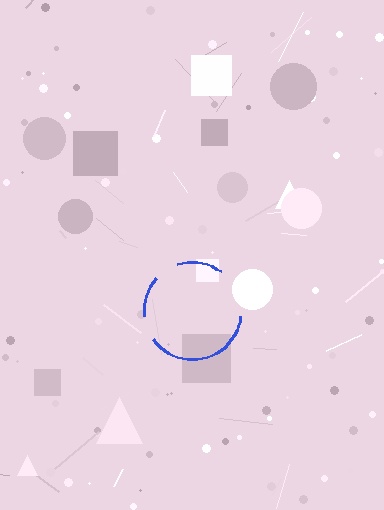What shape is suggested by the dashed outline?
The dashed outline suggests a circle.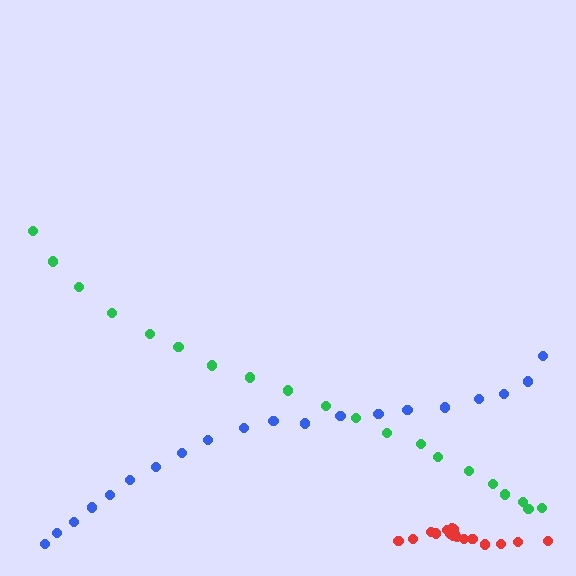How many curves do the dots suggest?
There are 3 distinct paths.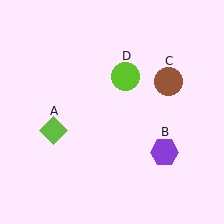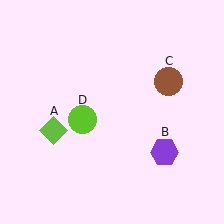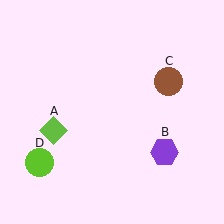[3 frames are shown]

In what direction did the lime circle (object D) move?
The lime circle (object D) moved down and to the left.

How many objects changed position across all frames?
1 object changed position: lime circle (object D).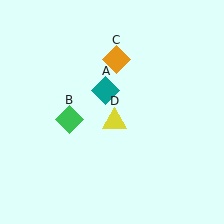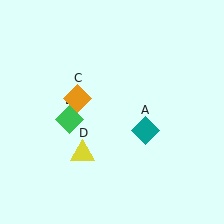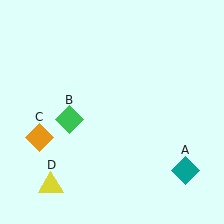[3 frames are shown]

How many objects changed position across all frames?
3 objects changed position: teal diamond (object A), orange diamond (object C), yellow triangle (object D).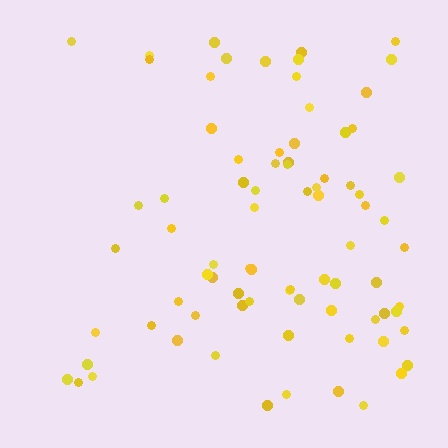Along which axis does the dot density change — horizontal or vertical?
Horizontal.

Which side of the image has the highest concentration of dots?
The right.